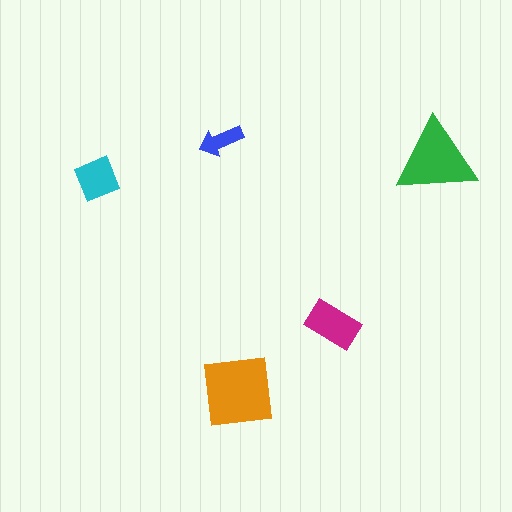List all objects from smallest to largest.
The blue arrow, the cyan diamond, the magenta rectangle, the green triangle, the orange square.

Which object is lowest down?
The orange square is bottommost.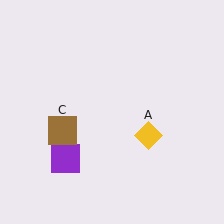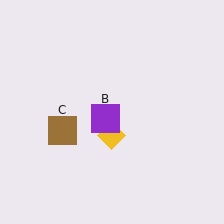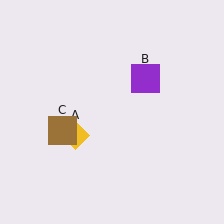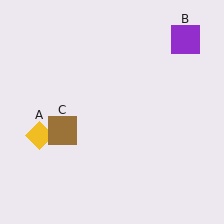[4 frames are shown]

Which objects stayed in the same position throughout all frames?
Brown square (object C) remained stationary.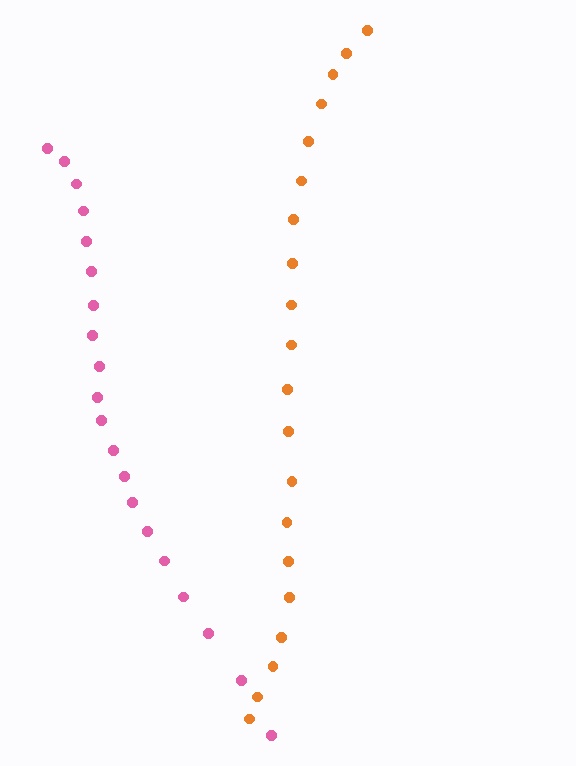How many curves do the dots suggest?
There are 2 distinct paths.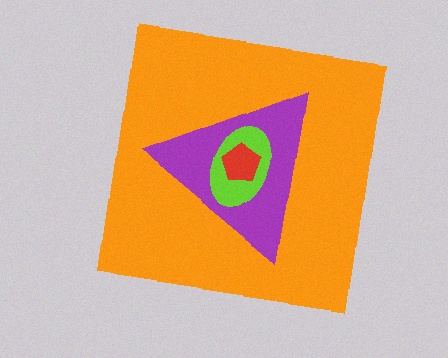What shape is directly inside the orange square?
The purple triangle.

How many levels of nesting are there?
4.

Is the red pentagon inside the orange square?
Yes.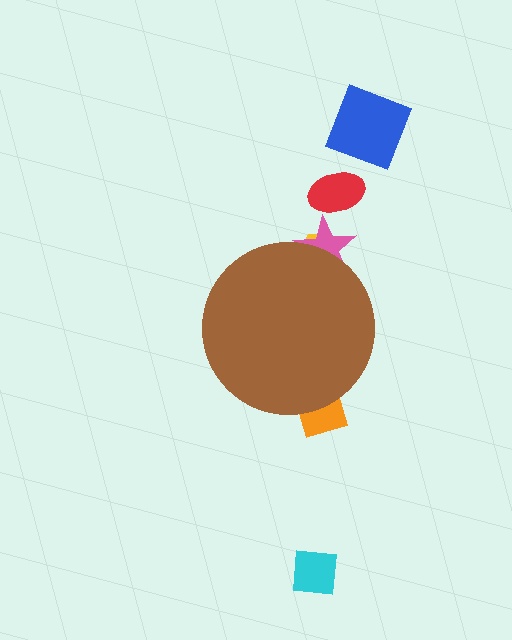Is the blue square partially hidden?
No, the blue square is fully visible.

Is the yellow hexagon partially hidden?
Yes, the yellow hexagon is partially hidden behind the brown circle.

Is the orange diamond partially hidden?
Yes, the orange diamond is partially hidden behind the brown circle.